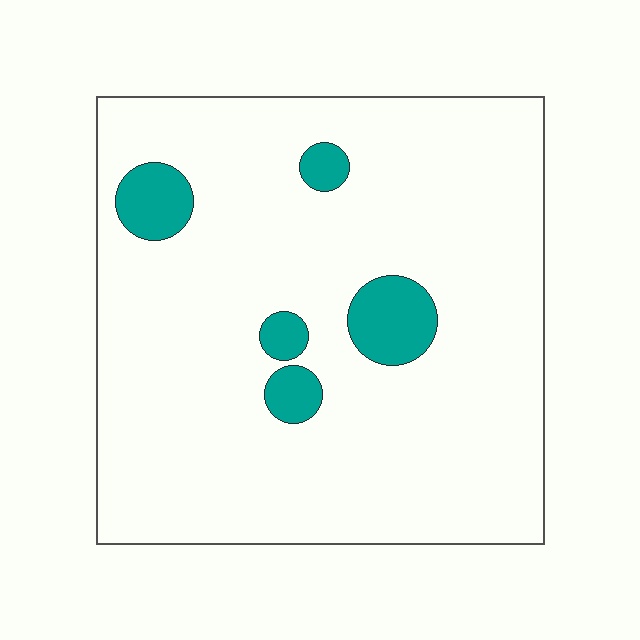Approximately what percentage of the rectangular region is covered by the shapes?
Approximately 10%.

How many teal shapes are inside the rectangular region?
5.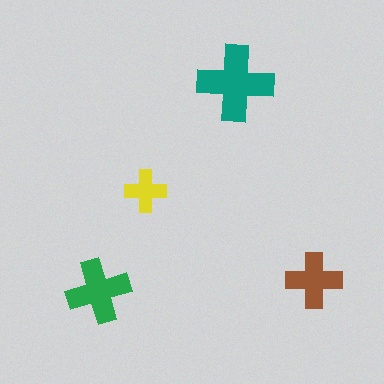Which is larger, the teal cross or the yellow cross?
The teal one.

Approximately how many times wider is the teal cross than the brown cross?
About 1.5 times wider.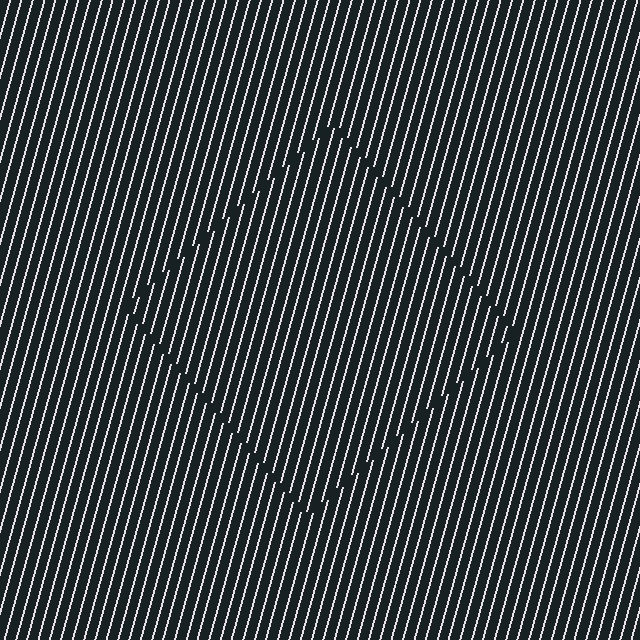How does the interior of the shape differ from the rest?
The interior of the shape contains the same grating, shifted by half a period — the contour is defined by the phase discontinuity where line-ends from the inner and outer gratings abut.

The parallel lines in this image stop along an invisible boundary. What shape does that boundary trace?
An illusory square. The interior of the shape contains the same grating, shifted by half a period — the contour is defined by the phase discontinuity where line-ends from the inner and outer gratings abut.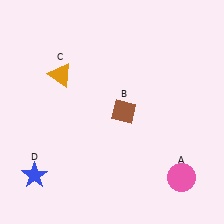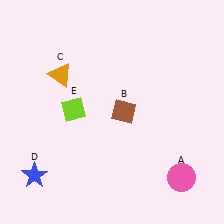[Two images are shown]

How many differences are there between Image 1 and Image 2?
There is 1 difference between the two images.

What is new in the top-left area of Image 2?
A lime diamond (E) was added in the top-left area of Image 2.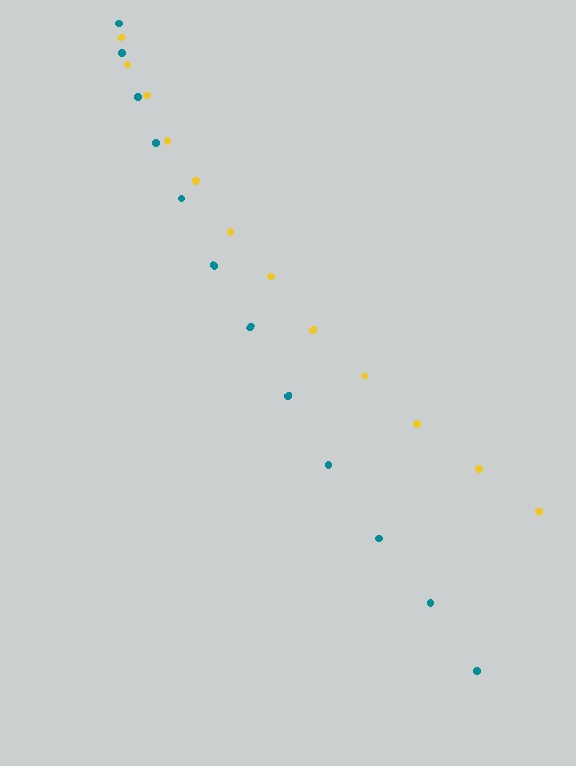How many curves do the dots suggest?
There are 2 distinct paths.